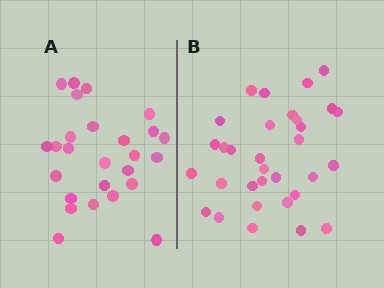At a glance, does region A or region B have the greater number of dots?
Region B (the right region) has more dots.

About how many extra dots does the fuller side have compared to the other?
Region B has about 6 more dots than region A.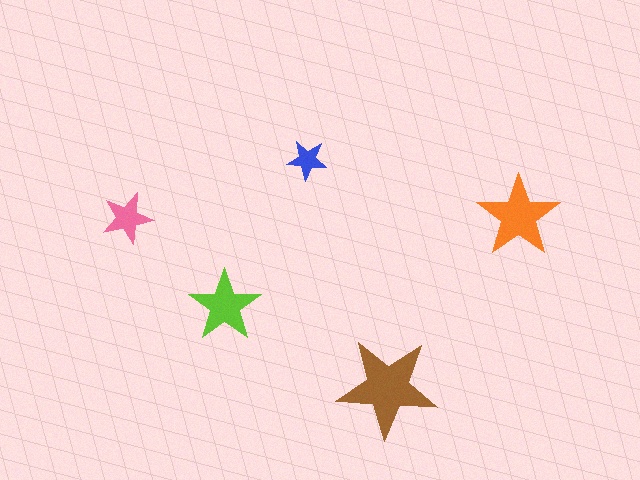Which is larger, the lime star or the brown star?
The brown one.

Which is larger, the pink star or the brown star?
The brown one.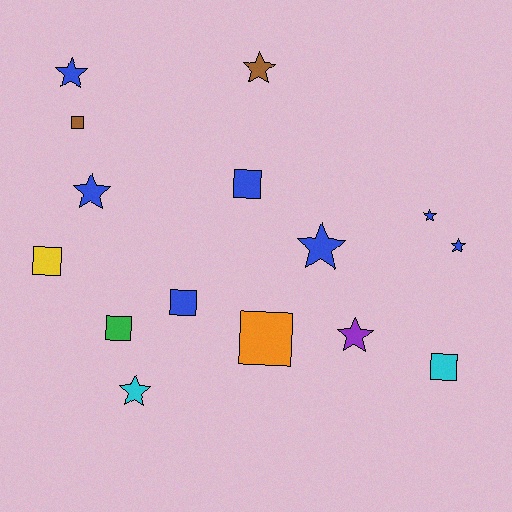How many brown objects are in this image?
There are 2 brown objects.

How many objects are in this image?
There are 15 objects.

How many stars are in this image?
There are 8 stars.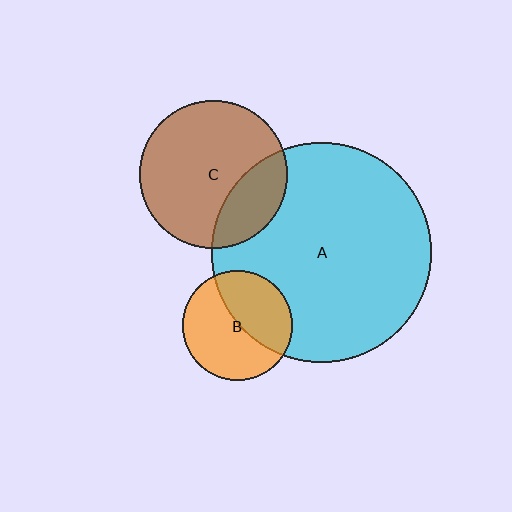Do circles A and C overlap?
Yes.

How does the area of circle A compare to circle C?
Approximately 2.2 times.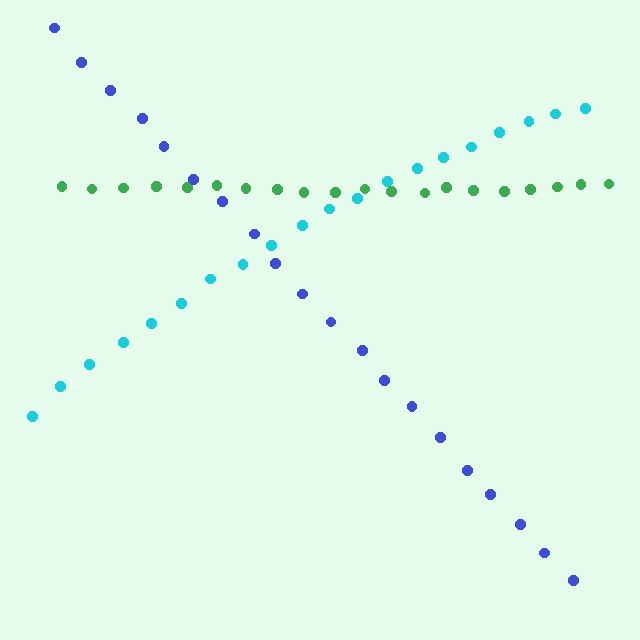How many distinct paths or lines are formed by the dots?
There are 3 distinct paths.